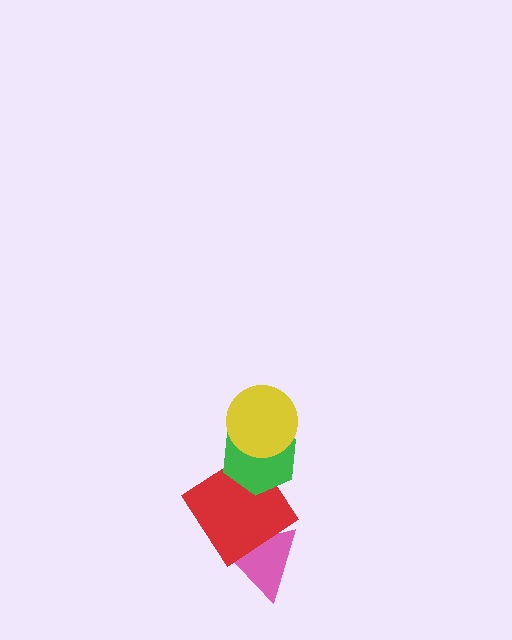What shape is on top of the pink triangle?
The red diamond is on top of the pink triangle.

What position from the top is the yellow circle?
The yellow circle is 1st from the top.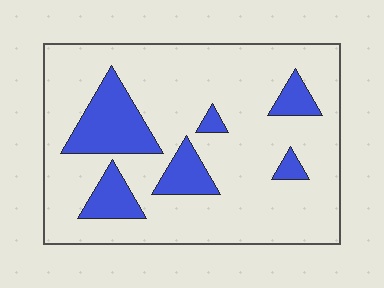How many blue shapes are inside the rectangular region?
6.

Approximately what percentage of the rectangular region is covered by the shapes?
Approximately 20%.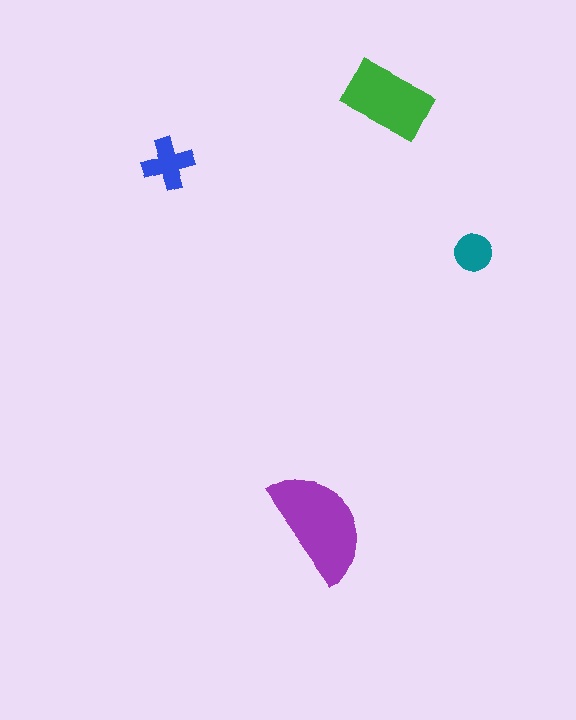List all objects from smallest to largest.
The teal circle, the blue cross, the green rectangle, the purple semicircle.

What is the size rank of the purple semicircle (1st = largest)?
1st.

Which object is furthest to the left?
The blue cross is leftmost.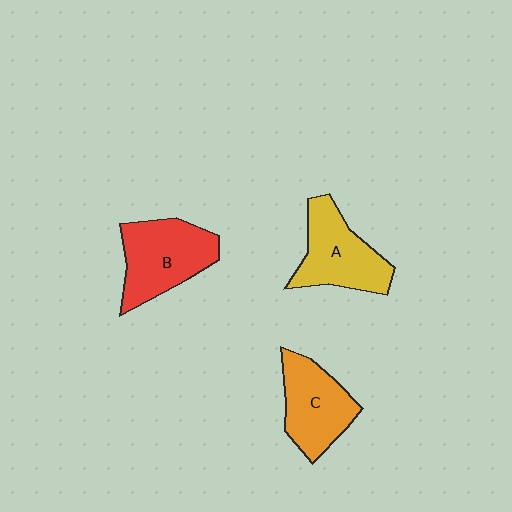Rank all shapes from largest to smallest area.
From largest to smallest: B (red), A (yellow), C (orange).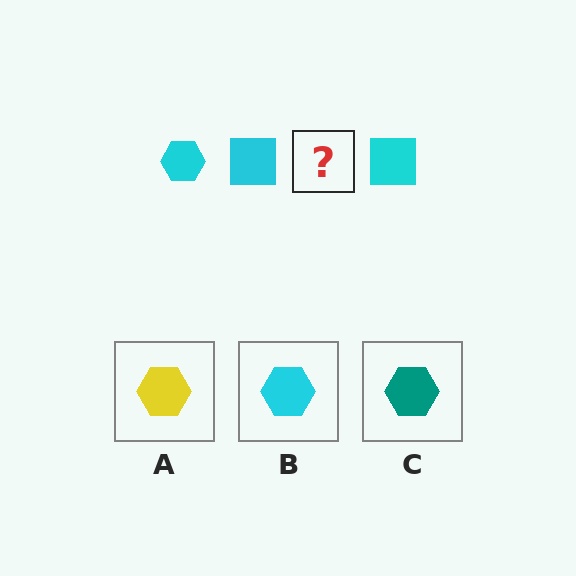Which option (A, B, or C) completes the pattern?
B.